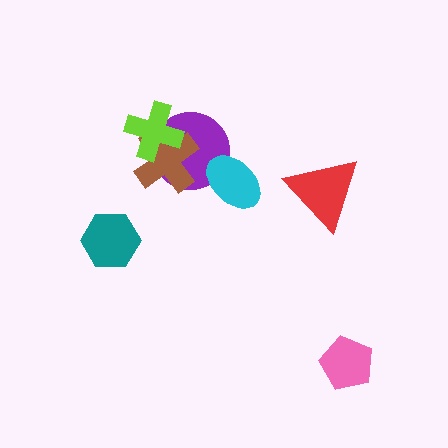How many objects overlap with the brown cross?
2 objects overlap with the brown cross.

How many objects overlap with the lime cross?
2 objects overlap with the lime cross.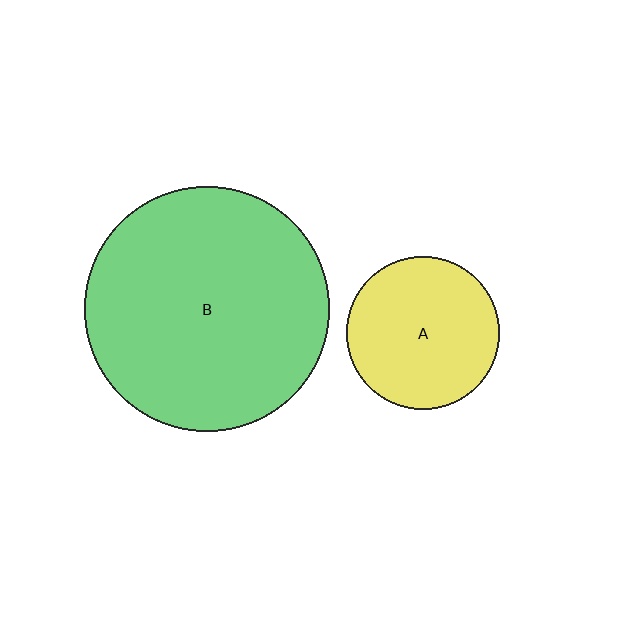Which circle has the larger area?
Circle B (green).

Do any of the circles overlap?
No, none of the circles overlap.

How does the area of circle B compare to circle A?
Approximately 2.6 times.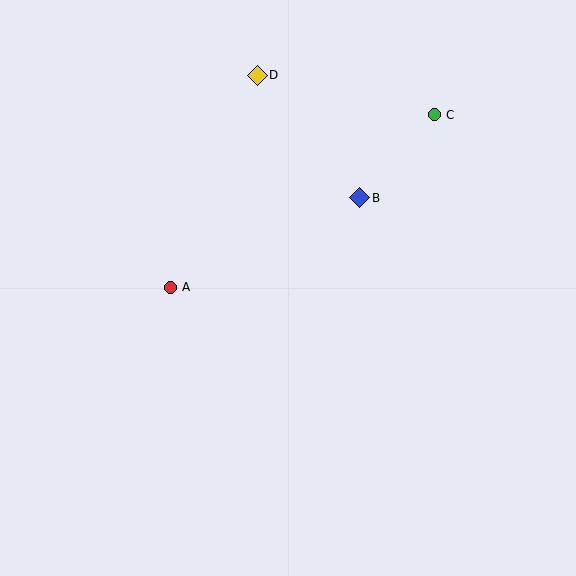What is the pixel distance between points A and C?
The distance between A and C is 316 pixels.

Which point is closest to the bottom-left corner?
Point A is closest to the bottom-left corner.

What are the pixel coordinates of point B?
Point B is at (360, 198).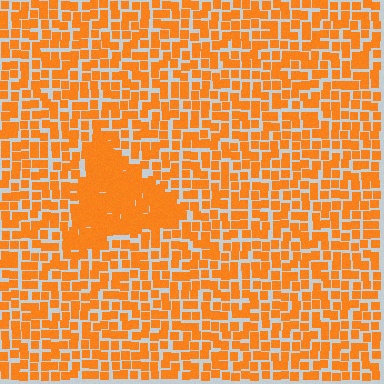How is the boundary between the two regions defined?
The boundary is defined by a change in element density (approximately 2.0x ratio). All elements are the same color, size, and shape.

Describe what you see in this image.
The image contains small orange elements arranged at two different densities. A triangle-shaped region is visible where the elements are more densely packed than the surrounding area.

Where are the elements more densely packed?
The elements are more densely packed inside the triangle boundary.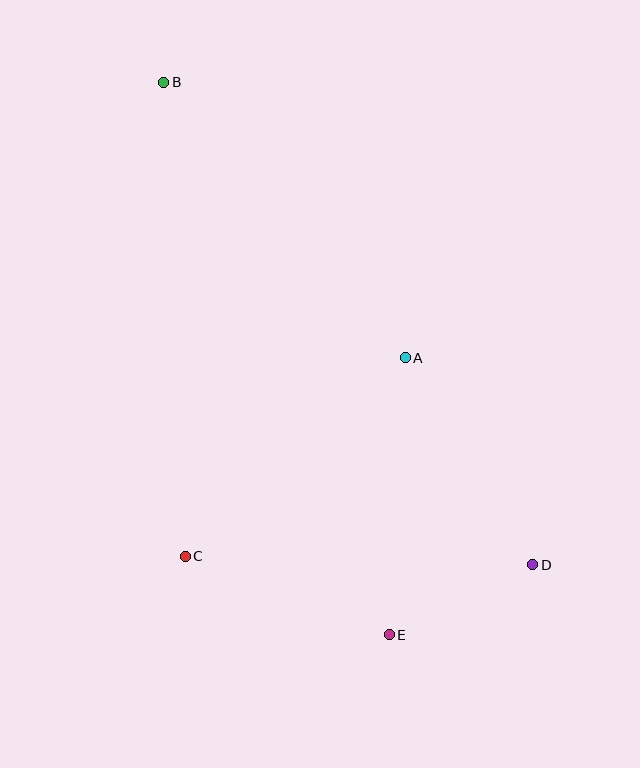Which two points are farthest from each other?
Points B and D are farthest from each other.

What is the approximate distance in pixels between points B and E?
The distance between B and E is approximately 597 pixels.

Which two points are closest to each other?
Points D and E are closest to each other.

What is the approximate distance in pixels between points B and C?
The distance between B and C is approximately 475 pixels.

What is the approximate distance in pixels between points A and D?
The distance between A and D is approximately 243 pixels.